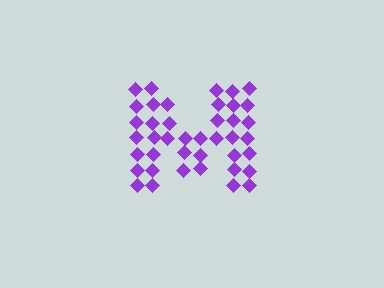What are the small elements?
The small elements are diamonds.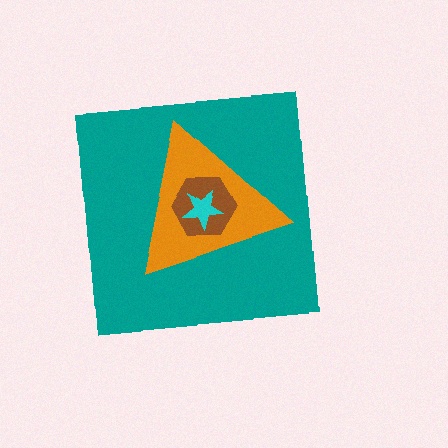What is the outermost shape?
The teal square.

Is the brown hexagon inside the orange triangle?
Yes.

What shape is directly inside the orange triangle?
The brown hexagon.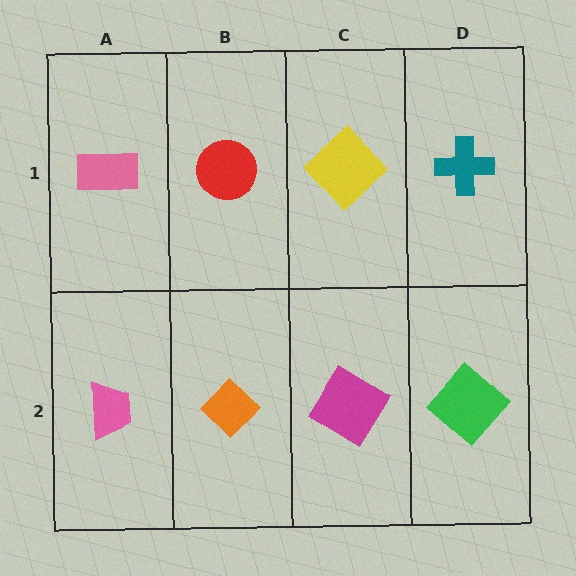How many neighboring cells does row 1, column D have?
2.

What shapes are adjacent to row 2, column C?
A yellow diamond (row 1, column C), an orange diamond (row 2, column B), a green diamond (row 2, column D).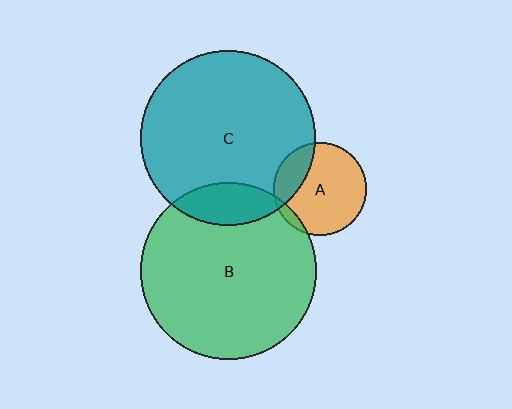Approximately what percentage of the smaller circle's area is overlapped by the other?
Approximately 5%.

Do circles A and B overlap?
Yes.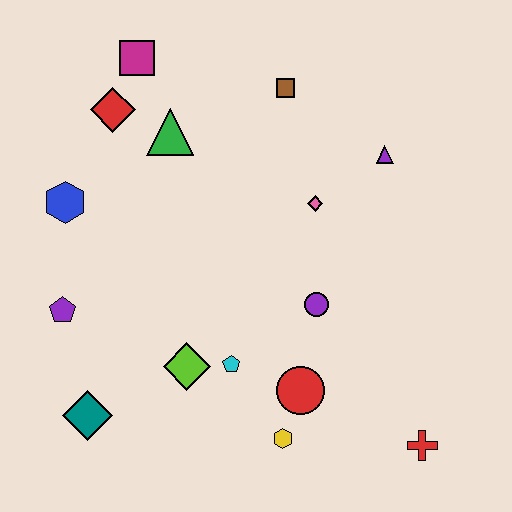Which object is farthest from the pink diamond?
The teal diamond is farthest from the pink diamond.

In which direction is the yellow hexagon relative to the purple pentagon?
The yellow hexagon is to the right of the purple pentagon.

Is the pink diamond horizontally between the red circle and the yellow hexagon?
No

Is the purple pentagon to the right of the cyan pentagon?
No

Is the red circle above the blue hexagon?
No